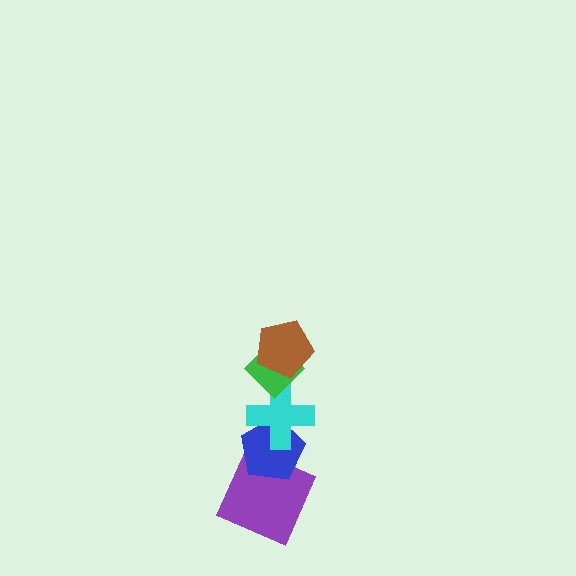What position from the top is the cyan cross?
The cyan cross is 3rd from the top.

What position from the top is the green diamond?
The green diamond is 2nd from the top.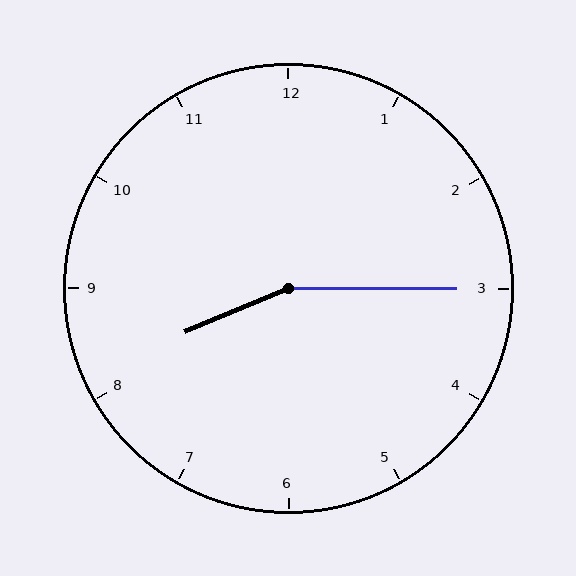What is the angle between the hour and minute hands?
Approximately 158 degrees.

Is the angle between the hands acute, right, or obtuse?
It is obtuse.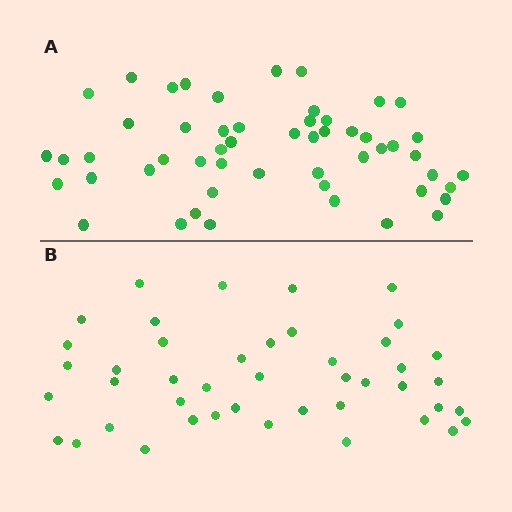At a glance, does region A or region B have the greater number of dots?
Region A (the top region) has more dots.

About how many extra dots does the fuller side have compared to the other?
Region A has roughly 8 or so more dots than region B.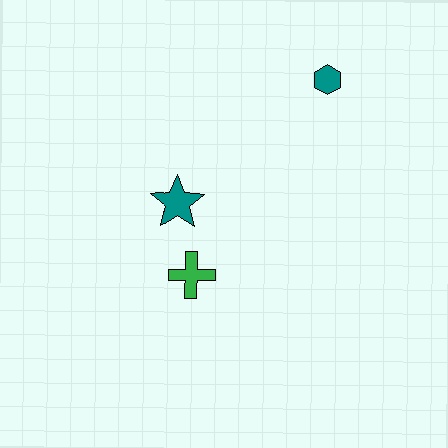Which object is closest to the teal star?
The green cross is closest to the teal star.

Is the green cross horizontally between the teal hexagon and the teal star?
Yes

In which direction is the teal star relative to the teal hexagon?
The teal star is to the left of the teal hexagon.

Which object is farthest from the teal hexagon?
The green cross is farthest from the teal hexagon.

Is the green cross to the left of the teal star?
No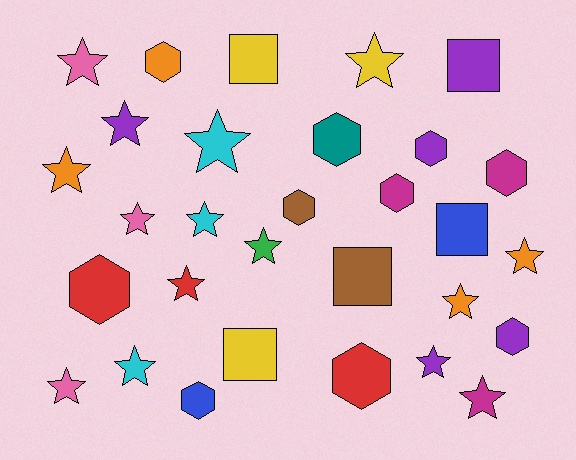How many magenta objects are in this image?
There are 3 magenta objects.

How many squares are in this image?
There are 5 squares.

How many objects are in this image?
There are 30 objects.